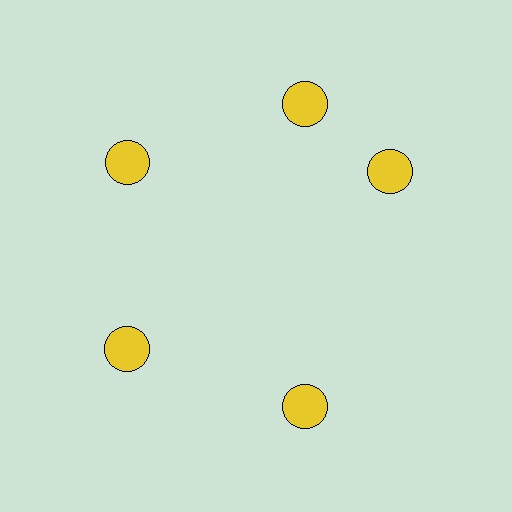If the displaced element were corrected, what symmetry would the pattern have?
It would have 5-fold rotational symmetry — the pattern would map onto itself every 72 degrees.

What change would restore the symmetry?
The symmetry would be restored by rotating it back into even spacing with its neighbors so that all 5 circles sit at equal angles and equal distance from the center.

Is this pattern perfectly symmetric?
No. The 5 yellow circles are arranged in a ring, but one element near the 3 o'clock position is rotated out of alignment along the ring, breaking the 5-fold rotational symmetry.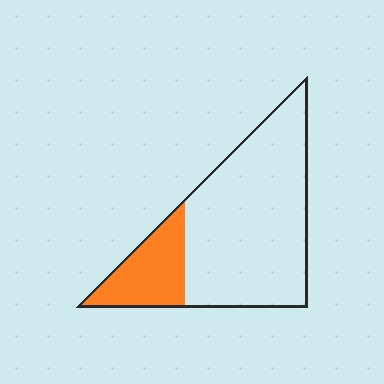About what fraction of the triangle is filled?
About one fifth (1/5).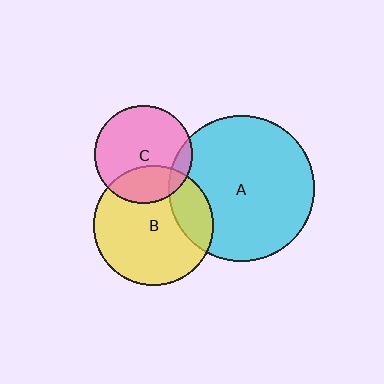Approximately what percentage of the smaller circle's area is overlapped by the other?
Approximately 30%.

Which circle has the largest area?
Circle A (cyan).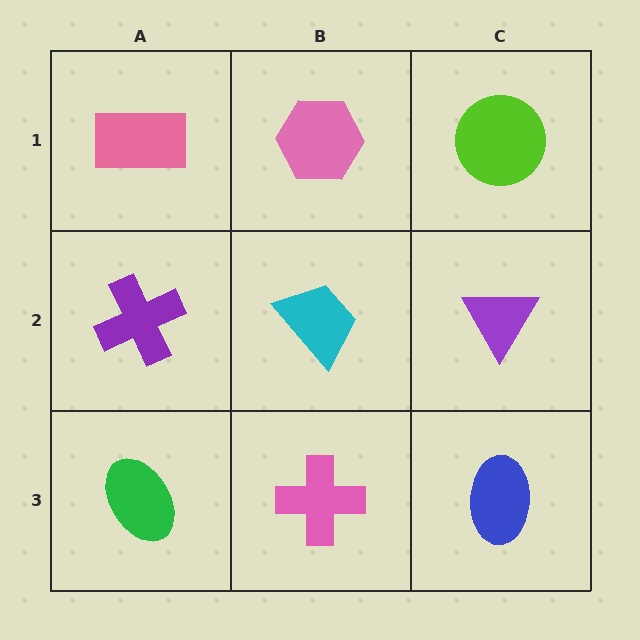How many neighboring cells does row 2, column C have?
3.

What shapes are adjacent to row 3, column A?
A purple cross (row 2, column A), a pink cross (row 3, column B).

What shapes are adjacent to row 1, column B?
A cyan trapezoid (row 2, column B), a pink rectangle (row 1, column A), a lime circle (row 1, column C).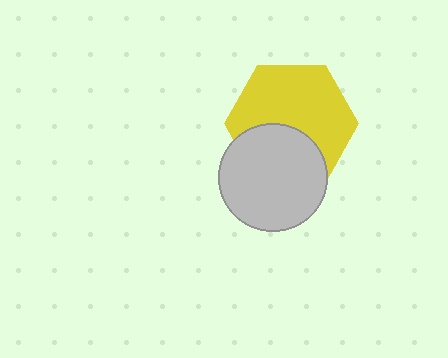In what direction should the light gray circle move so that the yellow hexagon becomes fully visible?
The light gray circle should move down. That is the shortest direction to clear the overlap and leave the yellow hexagon fully visible.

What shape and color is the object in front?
The object in front is a light gray circle.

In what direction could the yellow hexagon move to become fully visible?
The yellow hexagon could move up. That would shift it out from behind the light gray circle entirely.